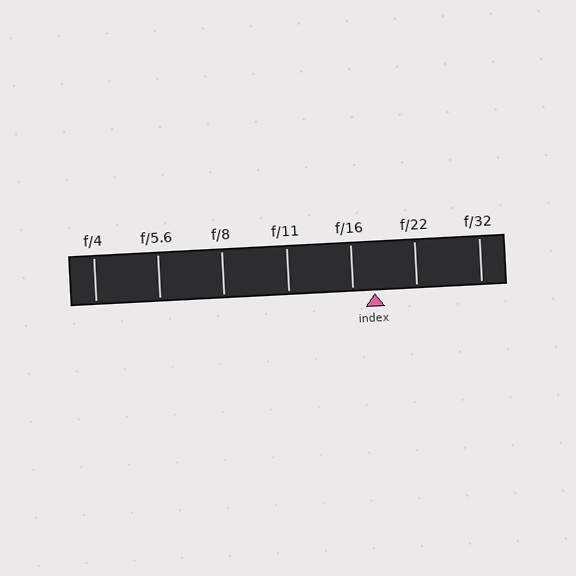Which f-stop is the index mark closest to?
The index mark is closest to f/16.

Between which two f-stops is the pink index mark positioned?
The index mark is between f/16 and f/22.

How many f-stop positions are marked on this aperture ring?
There are 7 f-stop positions marked.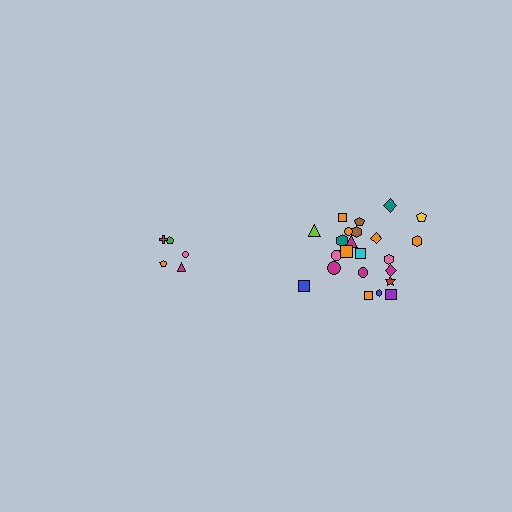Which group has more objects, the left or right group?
The right group.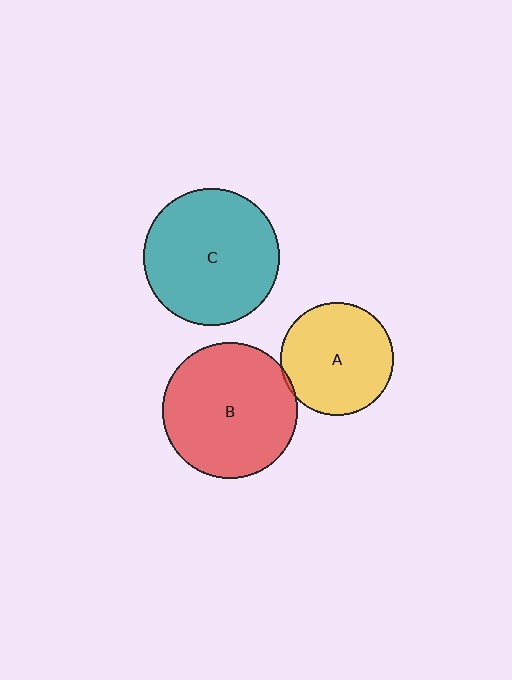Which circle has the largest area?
Circle C (teal).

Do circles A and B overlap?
Yes.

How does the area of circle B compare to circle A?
Approximately 1.4 times.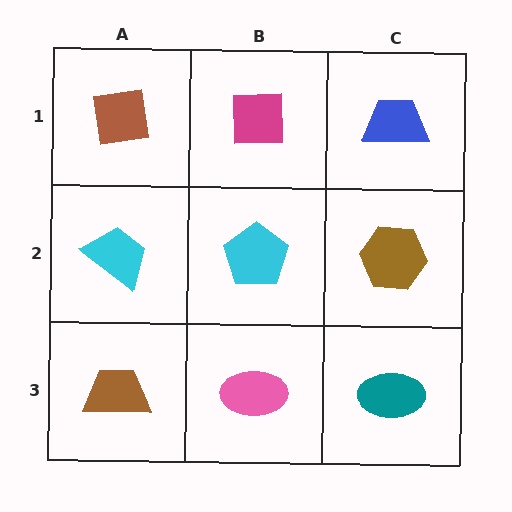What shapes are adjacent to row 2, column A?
A brown square (row 1, column A), a brown trapezoid (row 3, column A), a cyan pentagon (row 2, column B).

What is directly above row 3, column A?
A cyan trapezoid.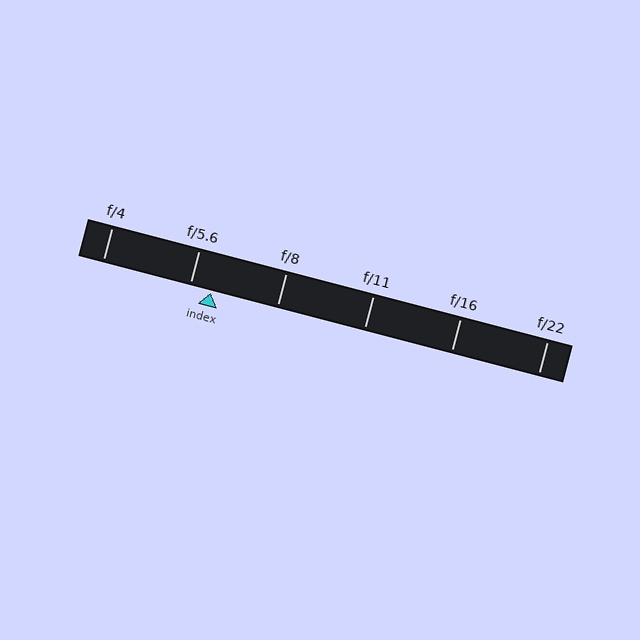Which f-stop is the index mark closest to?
The index mark is closest to f/5.6.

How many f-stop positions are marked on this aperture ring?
There are 6 f-stop positions marked.